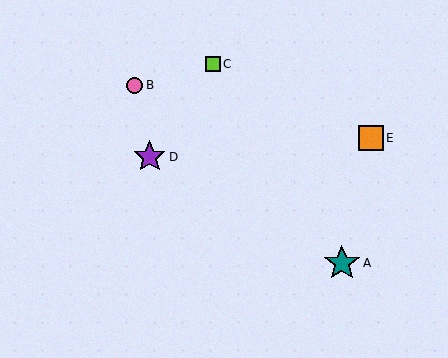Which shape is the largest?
The teal star (labeled A) is the largest.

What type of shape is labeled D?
Shape D is a purple star.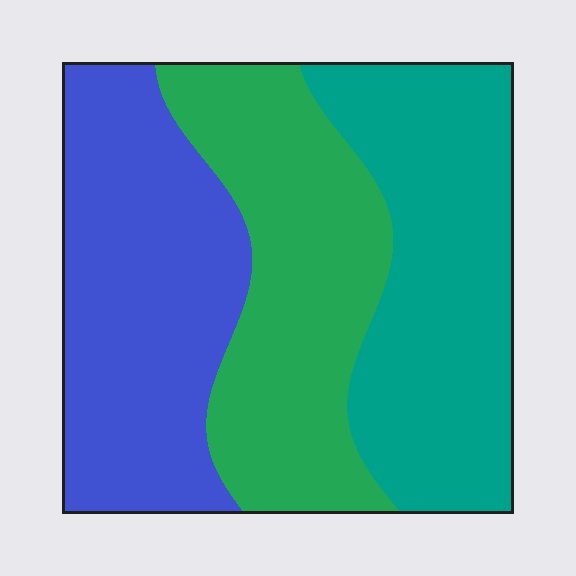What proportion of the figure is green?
Green covers 32% of the figure.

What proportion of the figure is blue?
Blue takes up about one third (1/3) of the figure.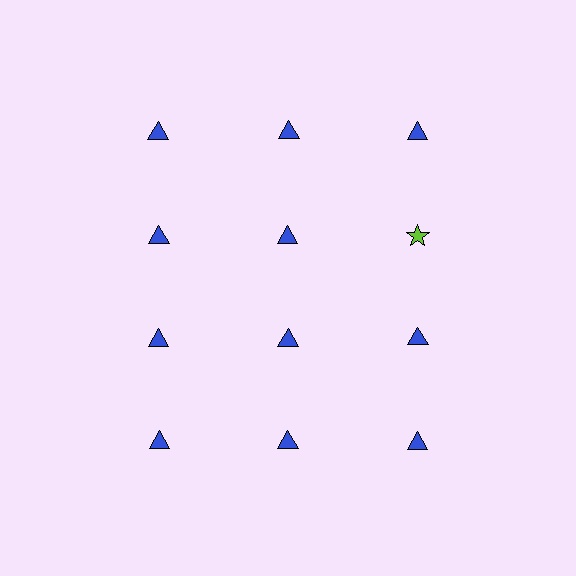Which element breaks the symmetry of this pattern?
The lime star in the second row, center column breaks the symmetry. All other shapes are blue triangles.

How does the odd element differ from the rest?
It differs in both color (lime instead of blue) and shape (star instead of triangle).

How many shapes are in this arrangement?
There are 12 shapes arranged in a grid pattern.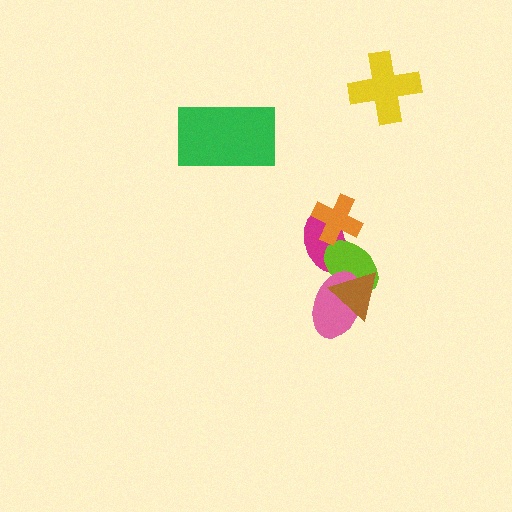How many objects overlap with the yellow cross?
0 objects overlap with the yellow cross.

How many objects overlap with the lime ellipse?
4 objects overlap with the lime ellipse.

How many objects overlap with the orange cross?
2 objects overlap with the orange cross.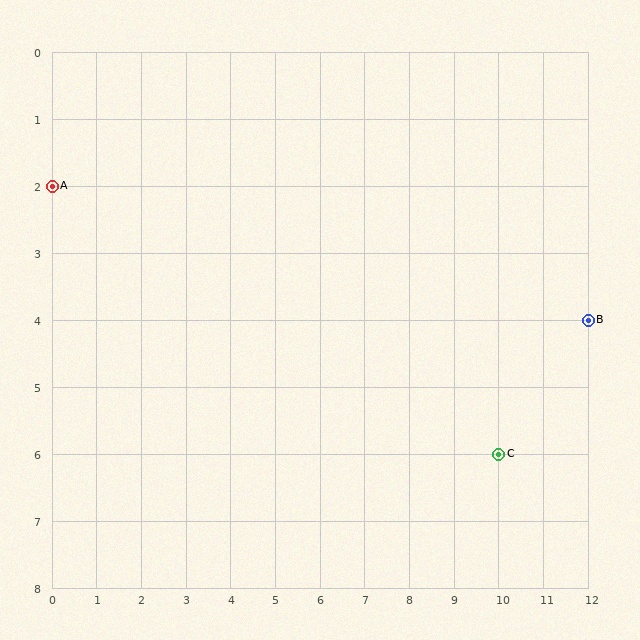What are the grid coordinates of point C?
Point C is at grid coordinates (10, 6).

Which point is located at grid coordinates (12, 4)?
Point B is at (12, 4).